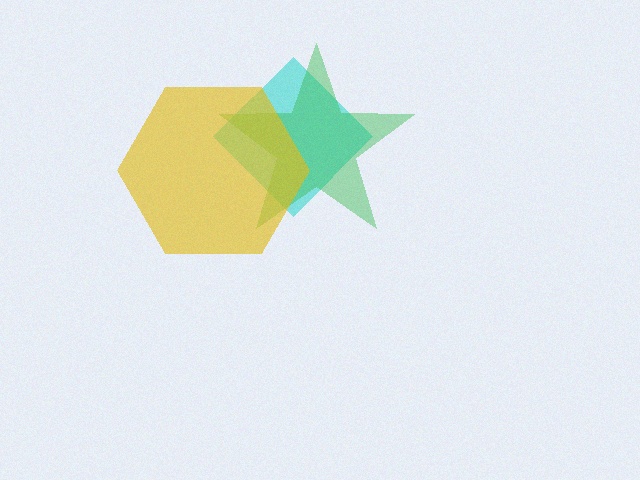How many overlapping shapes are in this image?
There are 3 overlapping shapes in the image.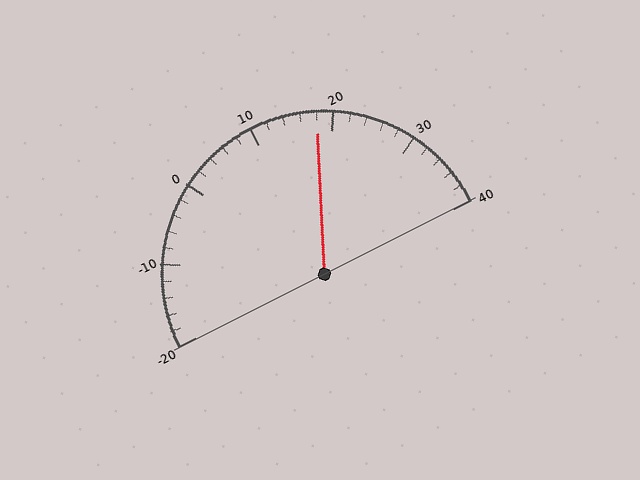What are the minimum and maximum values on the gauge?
The gauge ranges from -20 to 40.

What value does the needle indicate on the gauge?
The needle indicates approximately 18.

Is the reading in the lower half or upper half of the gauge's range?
The reading is in the upper half of the range (-20 to 40).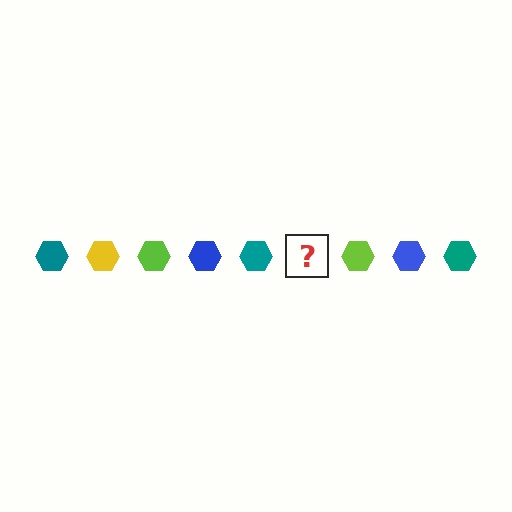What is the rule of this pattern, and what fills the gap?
The rule is that the pattern cycles through teal, yellow, lime, blue hexagons. The gap should be filled with a yellow hexagon.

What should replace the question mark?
The question mark should be replaced with a yellow hexagon.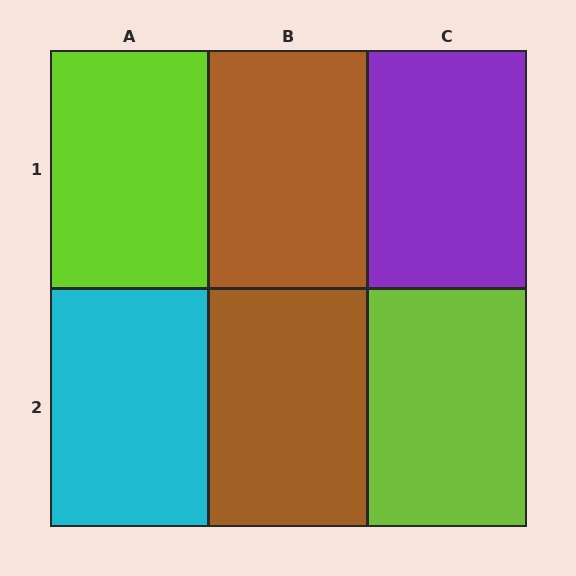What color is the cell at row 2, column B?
Brown.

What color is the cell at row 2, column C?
Lime.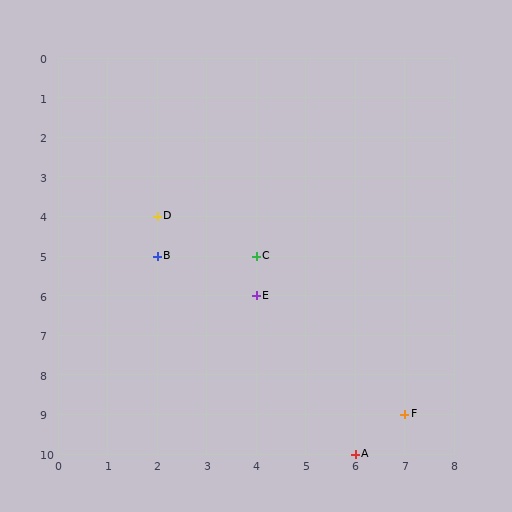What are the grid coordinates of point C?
Point C is at grid coordinates (4, 5).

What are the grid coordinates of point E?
Point E is at grid coordinates (4, 6).